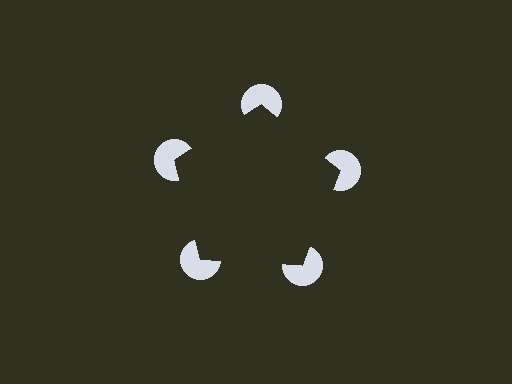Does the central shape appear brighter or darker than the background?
It typically appears slightly darker than the background, even though no actual brightness change is drawn.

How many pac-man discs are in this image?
There are 5 — one at each vertex of the illusory pentagon.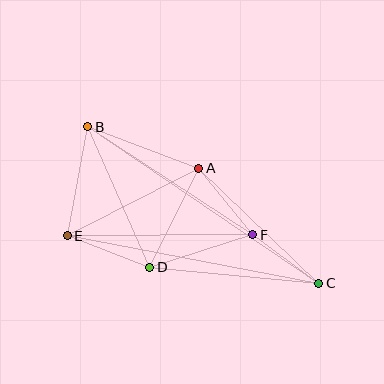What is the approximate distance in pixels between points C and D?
The distance between C and D is approximately 170 pixels.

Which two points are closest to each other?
Points C and F are closest to each other.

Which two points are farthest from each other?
Points B and C are farthest from each other.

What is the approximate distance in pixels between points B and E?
The distance between B and E is approximately 111 pixels.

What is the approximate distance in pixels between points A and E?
The distance between A and E is approximately 148 pixels.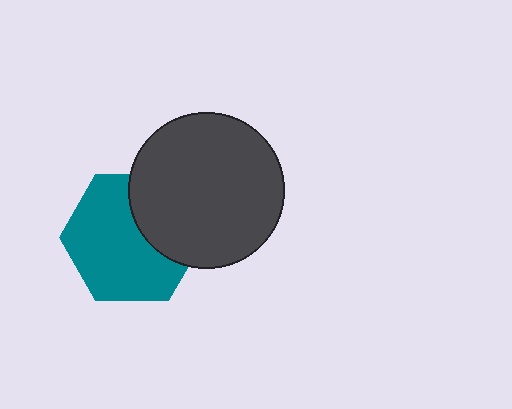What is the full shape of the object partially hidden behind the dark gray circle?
The partially hidden object is a teal hexagon.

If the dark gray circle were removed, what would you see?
You would see the complete teal hexagon.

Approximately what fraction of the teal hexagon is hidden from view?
Roughly 33% of the teal hexagon is hidden behind the dark gray circle.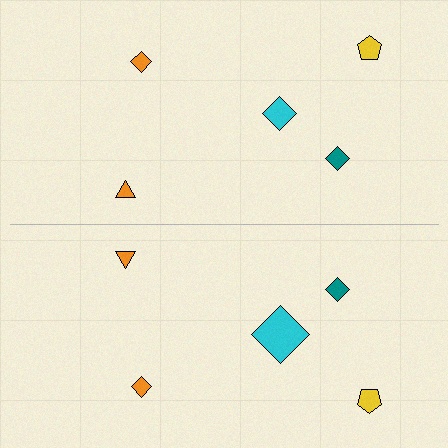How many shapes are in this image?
There are 10 shapes in this image.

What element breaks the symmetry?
The cyan diamond on the bottom side has a different size than its mirror counterpart.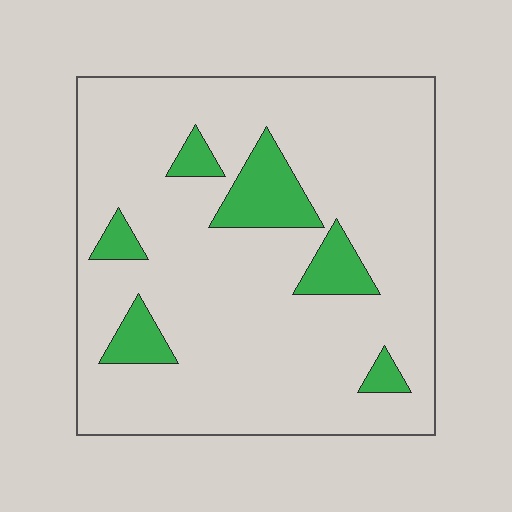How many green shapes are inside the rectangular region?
6.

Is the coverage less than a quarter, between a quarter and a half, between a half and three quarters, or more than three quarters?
Less than a quarter.